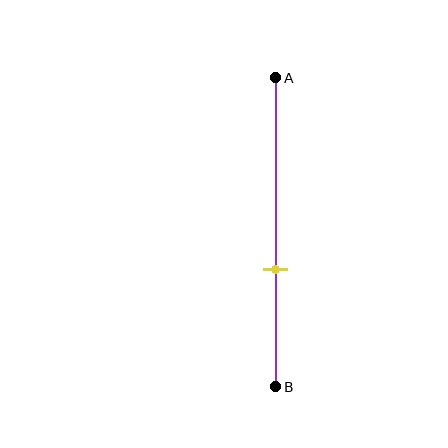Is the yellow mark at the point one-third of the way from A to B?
No, the mark is at about 60% from A, not at the 33% one-third point.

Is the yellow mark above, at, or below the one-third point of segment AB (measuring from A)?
The yellow mark is below the one-third point of segment AB.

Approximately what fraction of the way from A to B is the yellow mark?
The yellow mark is approximately 60% of the way from A to B.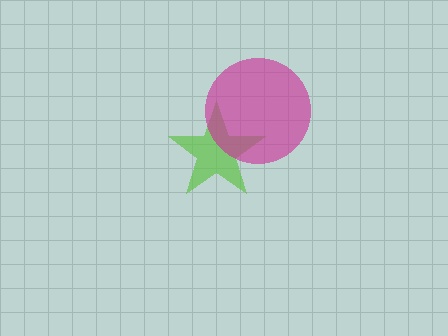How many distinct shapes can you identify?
There are 2 distinct shapes: a lime star, a magenta circle.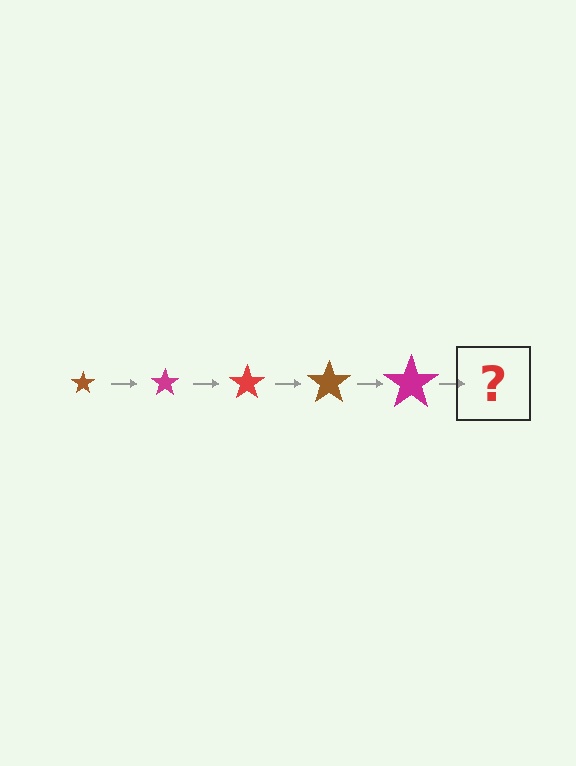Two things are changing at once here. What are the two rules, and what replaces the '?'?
The two rules are that the star grows larger each step and the color cycles through brown, magenta, and red. The '?' should be a red star, larger than the previous one.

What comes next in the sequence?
The next element should be a red star, larger than the previous one.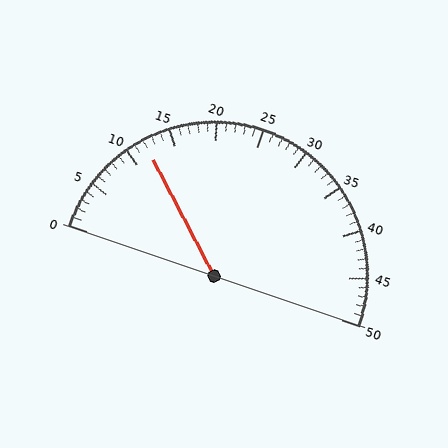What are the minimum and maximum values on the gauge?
The gauge ranges from 0 to 50.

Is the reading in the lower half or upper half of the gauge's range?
The reading is in the lower half of the range (0 to 50).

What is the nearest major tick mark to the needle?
The nearest major tick mark is 10.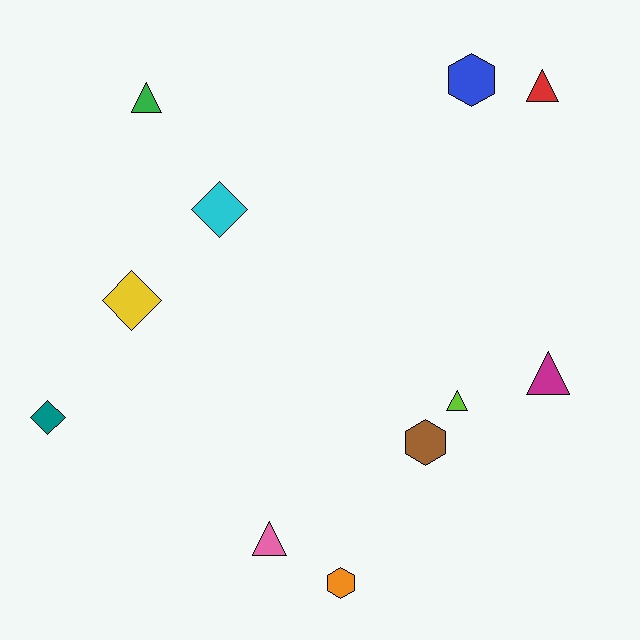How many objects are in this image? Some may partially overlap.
There are 11 objects.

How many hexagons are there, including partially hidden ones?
There are 3 hexagons.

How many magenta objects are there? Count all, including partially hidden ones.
There is 1 magenta object.